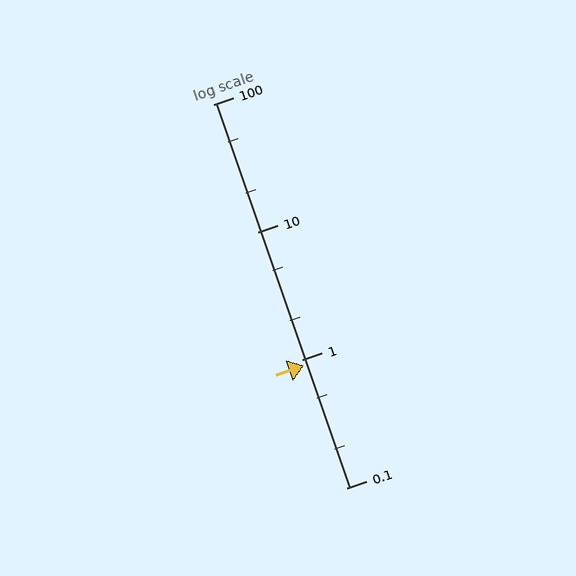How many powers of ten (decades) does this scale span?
The scale spans 3 decades, from 0.1 to 100.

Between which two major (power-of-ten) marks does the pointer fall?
The pointer is between 0.1 and 1.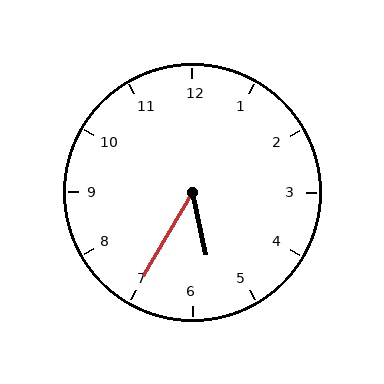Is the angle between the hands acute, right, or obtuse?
It is acute.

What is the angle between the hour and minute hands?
Approximately 42 degrees.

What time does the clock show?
5:35.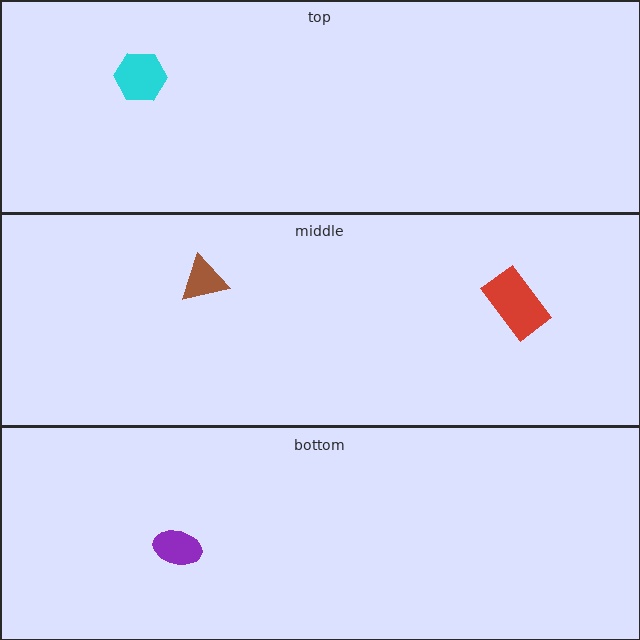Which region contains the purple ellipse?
The bottom region.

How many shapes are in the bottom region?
1.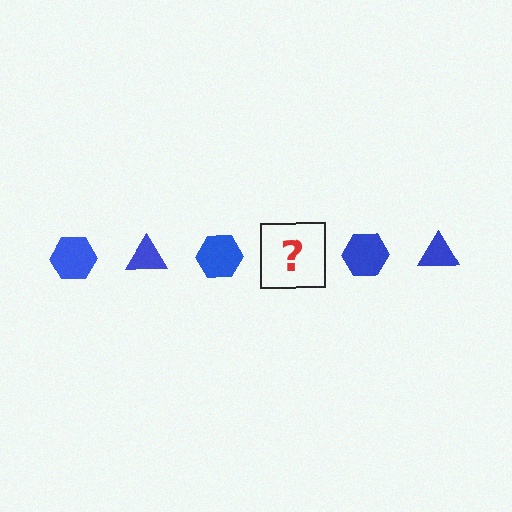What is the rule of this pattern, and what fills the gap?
The rule is that the pattern cycles through hexagon, triangle shapes in blue. The gap should be filled with a blue triangle.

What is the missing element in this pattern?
The missing element is a blue triangle.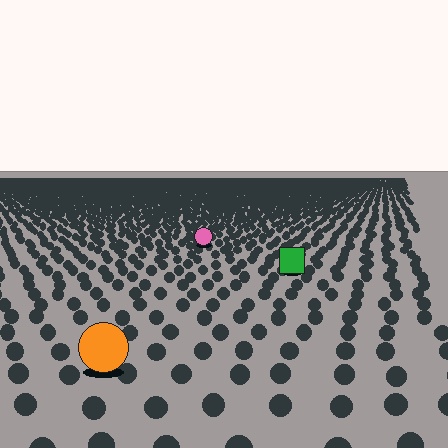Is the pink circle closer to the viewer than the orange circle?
No. The orange circle is closer — you can tell from the texture gradient: the ground texture is coarser near it.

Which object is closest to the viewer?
The orange circle is closest. The texture marks near it are larger and more spread out.